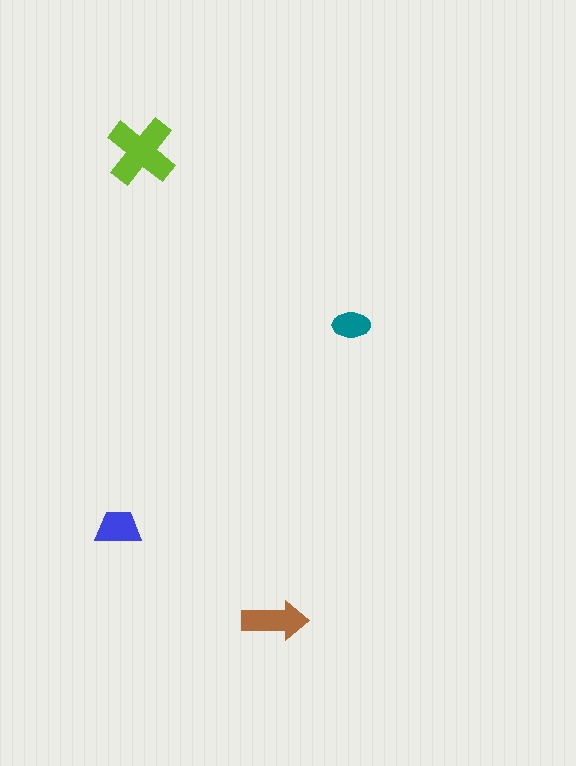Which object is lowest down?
The brown arrow is bottommost.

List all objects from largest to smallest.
The lime cross, the brown arrow, the blue trapezoid, the teal ellipse.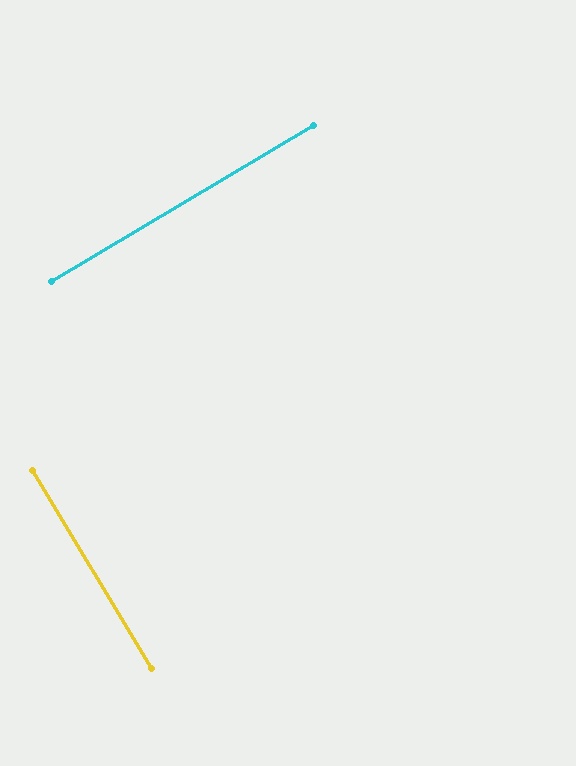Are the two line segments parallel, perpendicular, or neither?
Perpendicular — they meet at approximately 90°.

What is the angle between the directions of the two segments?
Approximately 90 degrees.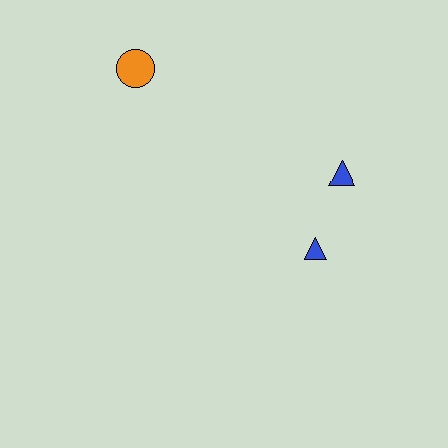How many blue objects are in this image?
There are 2 blue objects.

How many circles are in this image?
There is 1 circle.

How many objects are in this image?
There are 3 objects.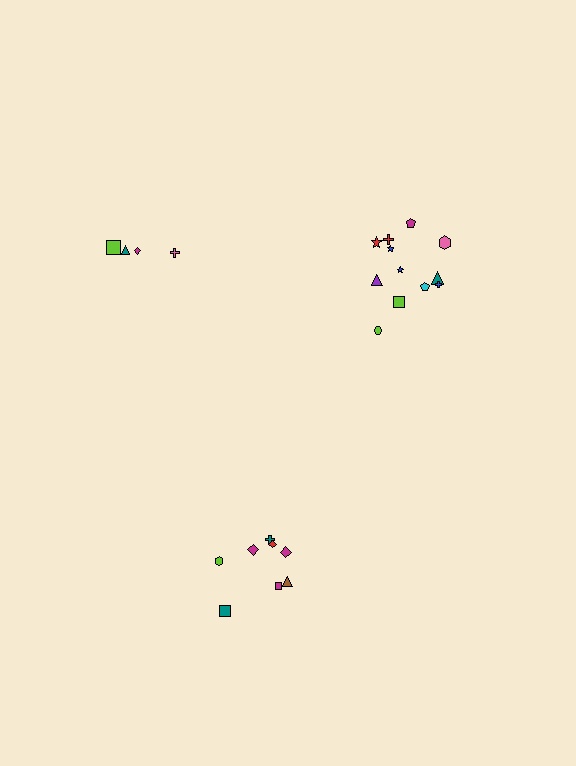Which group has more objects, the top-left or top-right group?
The top-right group.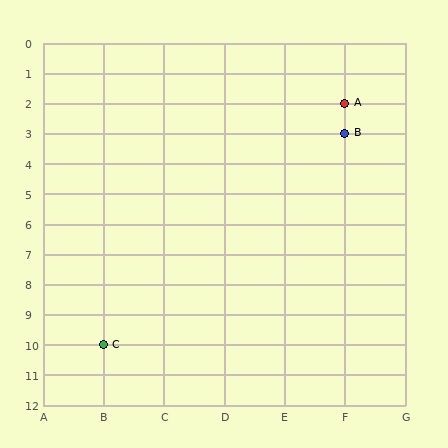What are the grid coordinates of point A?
Point A is at grid coordinates (F, 2).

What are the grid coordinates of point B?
Point B is at grid coordinates (F, 3).